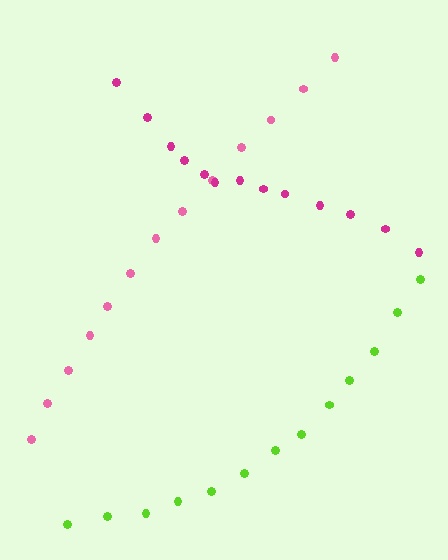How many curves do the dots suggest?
There are 3 distinct paths.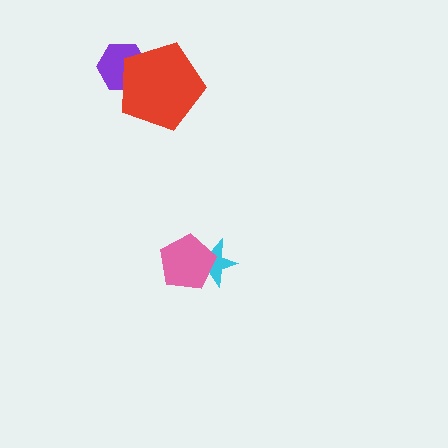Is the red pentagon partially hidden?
No, no other shape covers it.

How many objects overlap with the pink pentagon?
1 object overlaps with the pink pentagon.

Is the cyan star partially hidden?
Yes, it is partially covered by another shape.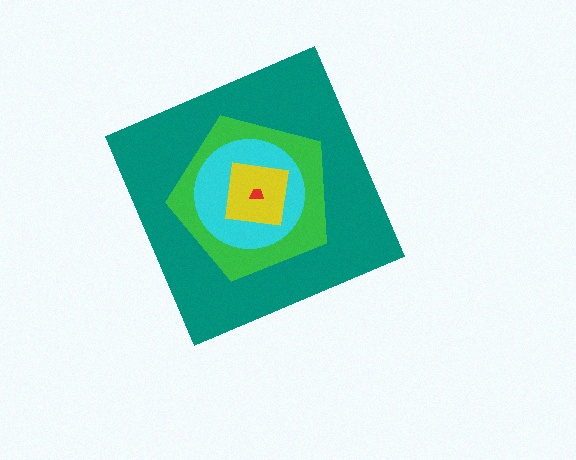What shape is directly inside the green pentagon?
The cyan circle.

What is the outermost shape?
The teal diamond.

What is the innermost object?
The red trapezoid.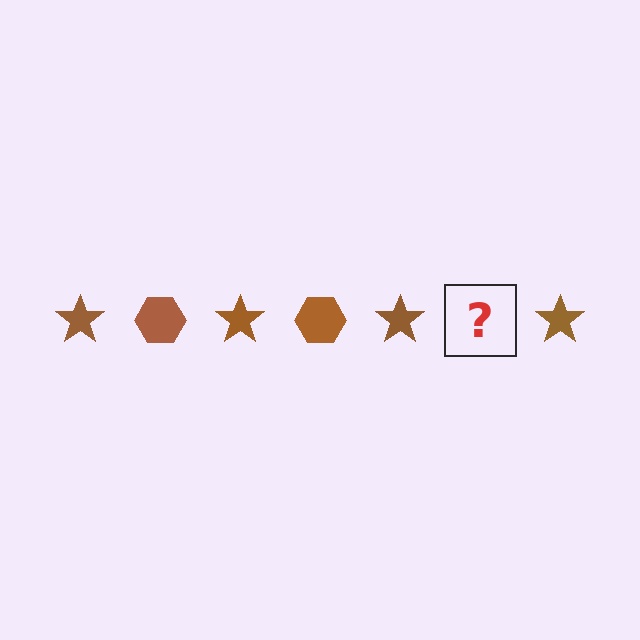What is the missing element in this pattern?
The missing element is a brown hexagon.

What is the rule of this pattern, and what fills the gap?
The rule is that the pattern cycles through star, hexagon shapes in brown. The gap should be filled with a brown hexagon.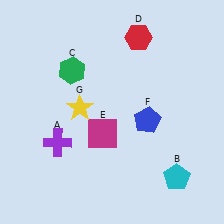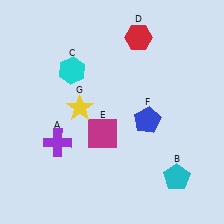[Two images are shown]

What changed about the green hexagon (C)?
In Image 1, C is green. In Image 2, it changed to cyan.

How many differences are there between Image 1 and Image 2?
There is 1 difference between the two images.